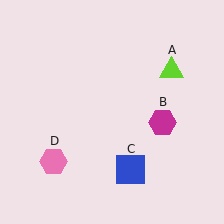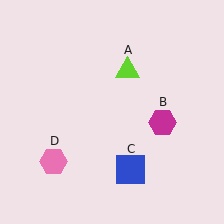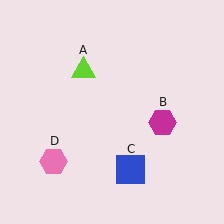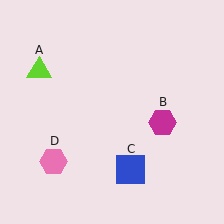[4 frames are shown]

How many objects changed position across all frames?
1 object changed position: lime triangle (object A).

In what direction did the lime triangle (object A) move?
The lime triangle (object A) moved left.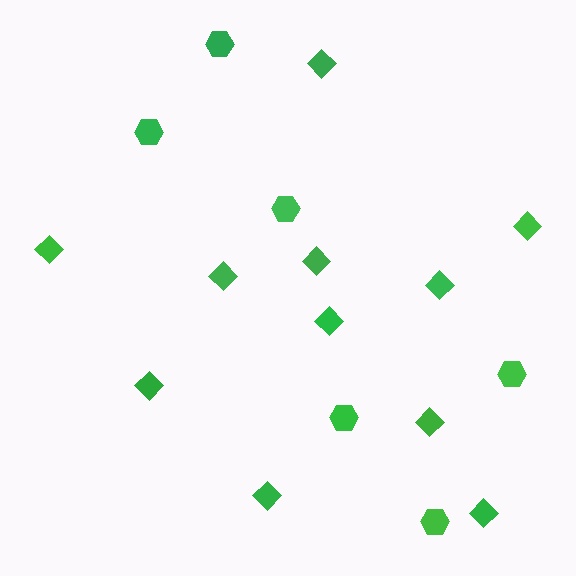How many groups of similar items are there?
There are 2 groups: one group of diamonds (11) and one group of hexagons (6).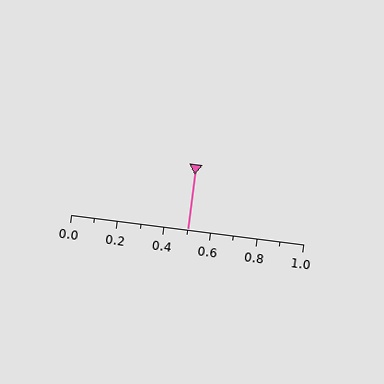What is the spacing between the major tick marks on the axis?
The major ticks are spaced 0.2 apart.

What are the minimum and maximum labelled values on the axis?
The axis runs from 0.0 to 1.0.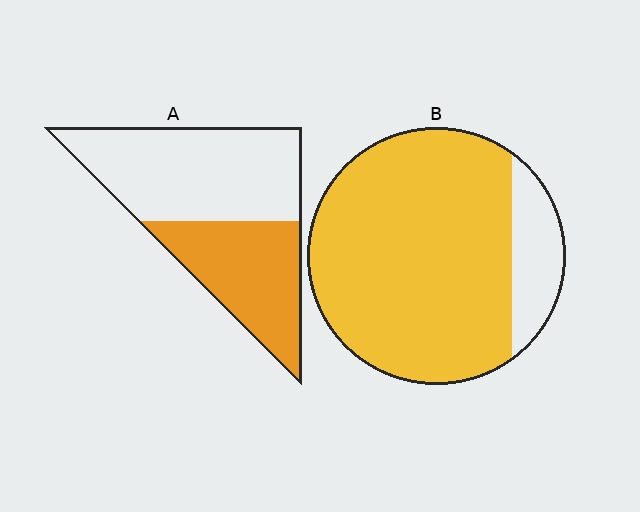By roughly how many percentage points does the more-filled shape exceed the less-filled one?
By roughly 45 percentage points (B over A).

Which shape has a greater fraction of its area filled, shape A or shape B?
Shape B.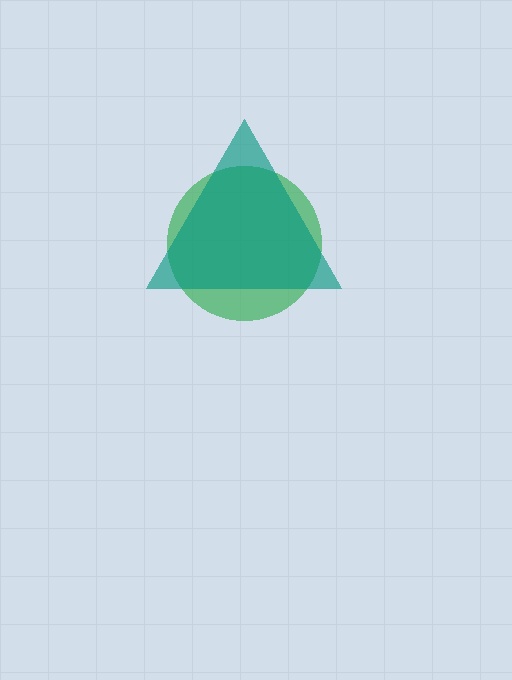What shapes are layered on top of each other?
The layered shapes are: a green circle, a teal triangle.